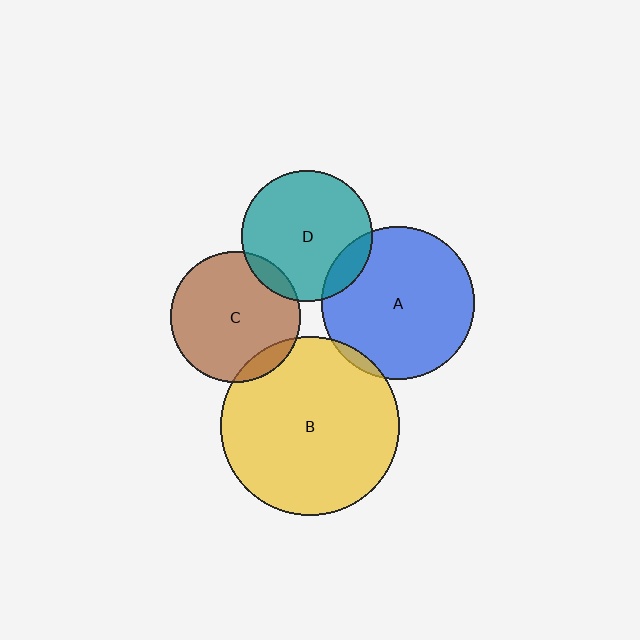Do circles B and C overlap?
Yes.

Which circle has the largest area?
Circle B (yellow).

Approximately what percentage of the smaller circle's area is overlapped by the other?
Approximately 10%.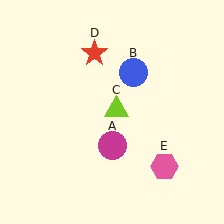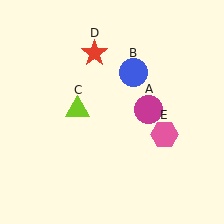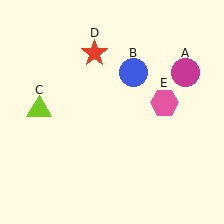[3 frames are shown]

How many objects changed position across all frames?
3 objects changed position: magenta circle (object A), lime triangle (object C), pink hexagon (object E).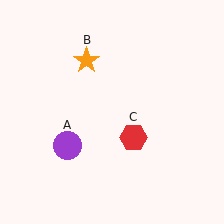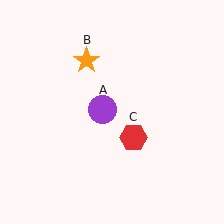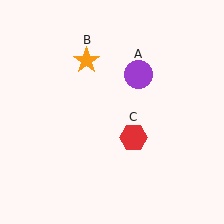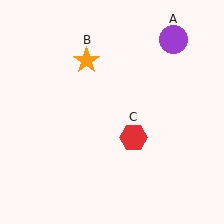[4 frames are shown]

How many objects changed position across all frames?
1 object changed position: purple circle (object A).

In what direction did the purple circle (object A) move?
The purple circle (object A) moved up and to the right.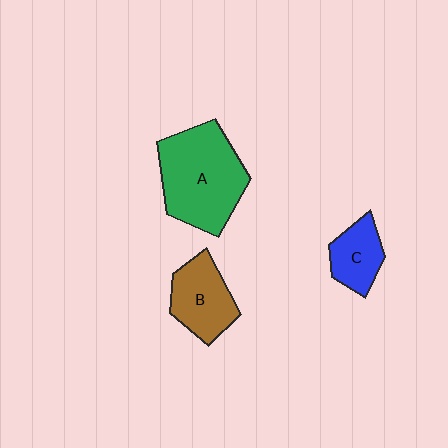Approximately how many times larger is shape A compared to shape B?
Approximately 1.8 times.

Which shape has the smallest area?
Shape C (blue).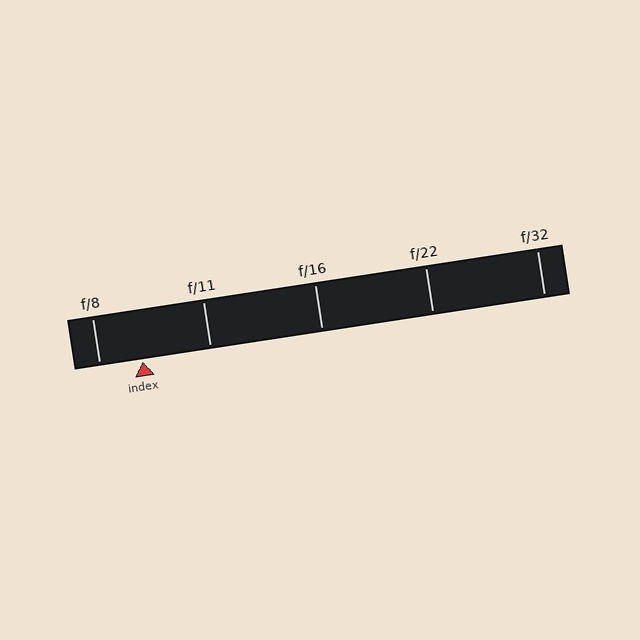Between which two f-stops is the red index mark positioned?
The index mark is between f/8 and f/11.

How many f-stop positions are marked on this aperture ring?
There are 5 f-stop positions marked.